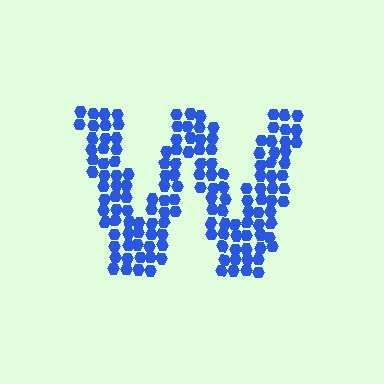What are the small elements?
The small elements are hexagons.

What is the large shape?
The large shape is the letter W.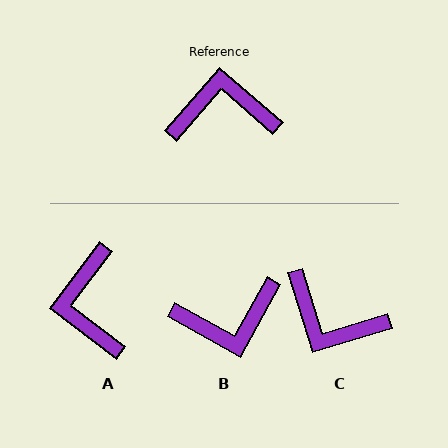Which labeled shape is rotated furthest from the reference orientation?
B, about 168 degrees away.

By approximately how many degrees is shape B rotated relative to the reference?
Approximately 168 degrees clockwise.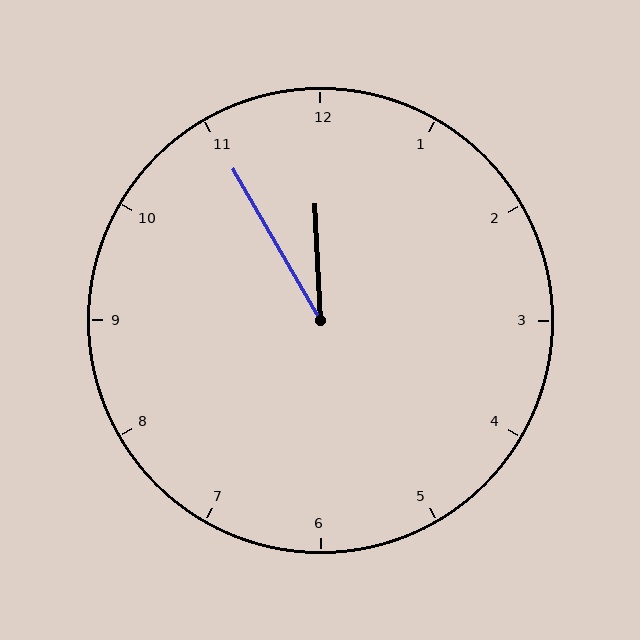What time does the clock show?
11:55.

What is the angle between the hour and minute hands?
Approximately 28 degrees.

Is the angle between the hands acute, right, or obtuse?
It is acute.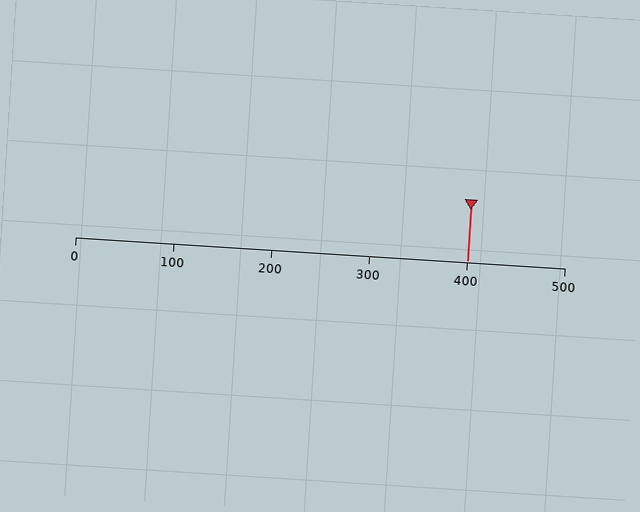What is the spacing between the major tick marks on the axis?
The major ticks are spaced 100 apart.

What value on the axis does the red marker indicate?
The marker indicates approximately 400.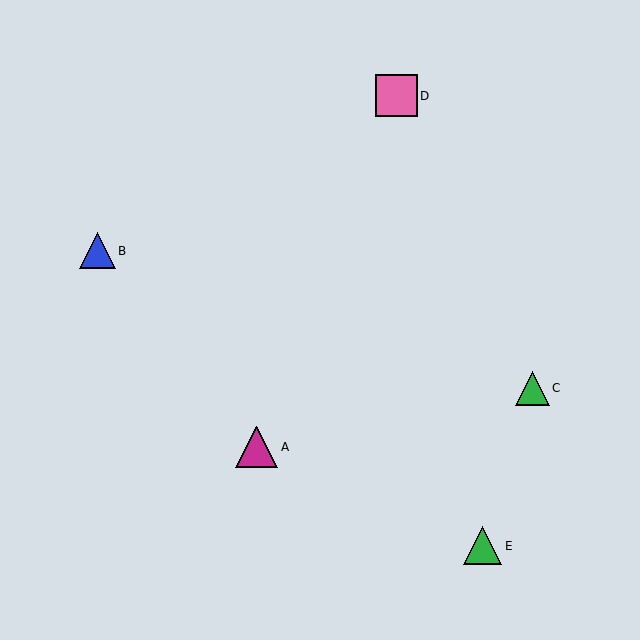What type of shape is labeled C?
Shape C is a green triangle.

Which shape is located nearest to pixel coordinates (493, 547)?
The green triangle (labeled E) at (483, 546) is nearest to that location.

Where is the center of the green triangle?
The center of the green triangle is at (483, 546).